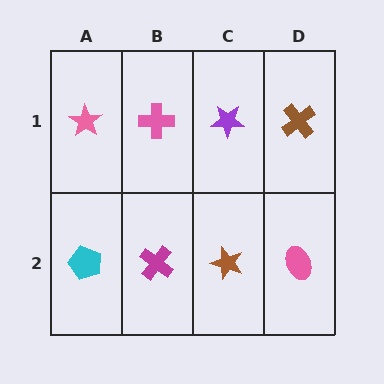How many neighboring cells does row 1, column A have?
2.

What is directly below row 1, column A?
A cyan pentagon.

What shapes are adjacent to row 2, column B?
A pink cross (row 1, column B), a cyan pentagon (row 2, column A), a brown star (row 2, column C).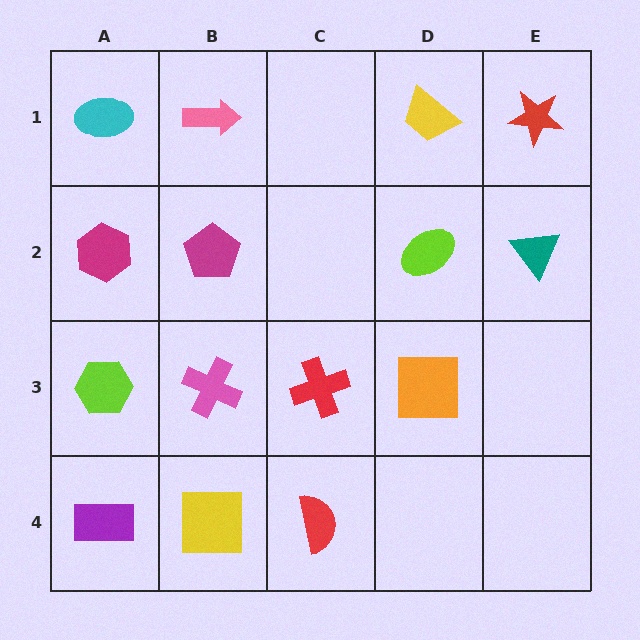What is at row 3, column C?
A red cross.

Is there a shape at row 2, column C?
No, that cell is empty.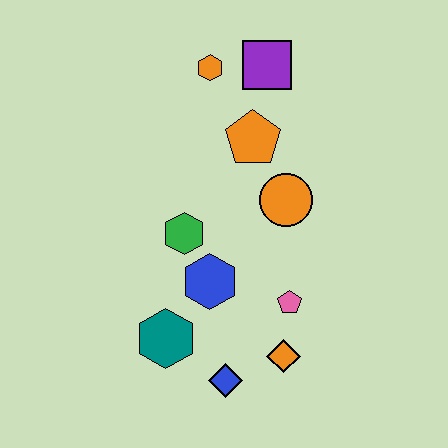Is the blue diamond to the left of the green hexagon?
No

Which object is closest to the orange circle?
The orange pentagon is closest to the orange circle.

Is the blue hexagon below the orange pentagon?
Yes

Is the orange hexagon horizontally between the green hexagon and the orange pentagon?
Yes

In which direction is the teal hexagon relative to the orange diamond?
The teal hexagon is to the left of the orange diamond.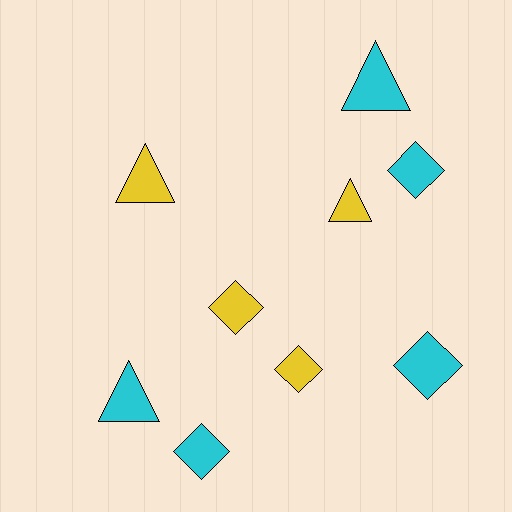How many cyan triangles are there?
There are 2 cyan triangles.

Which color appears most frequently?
Cyan, with 5 objects.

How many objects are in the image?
There are 9 objects.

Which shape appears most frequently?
Diamond, with 5 objects.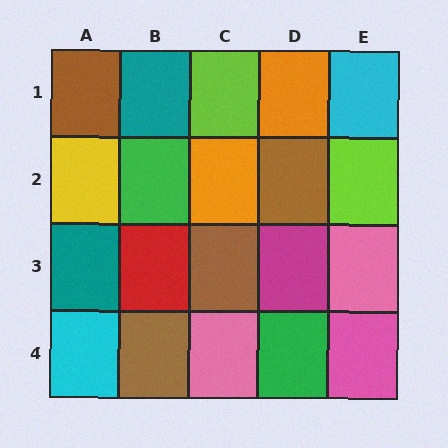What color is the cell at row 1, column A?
Brown.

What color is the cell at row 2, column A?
Yellow.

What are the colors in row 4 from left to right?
Cyan, brown, pink, green, pink.